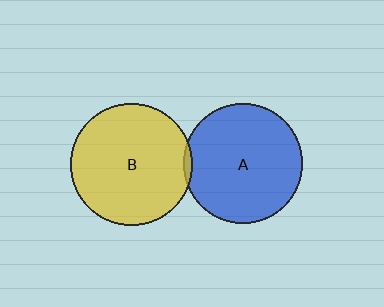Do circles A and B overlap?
Yes.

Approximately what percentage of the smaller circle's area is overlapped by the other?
Approximately 5%.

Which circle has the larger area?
Circle B (yellow).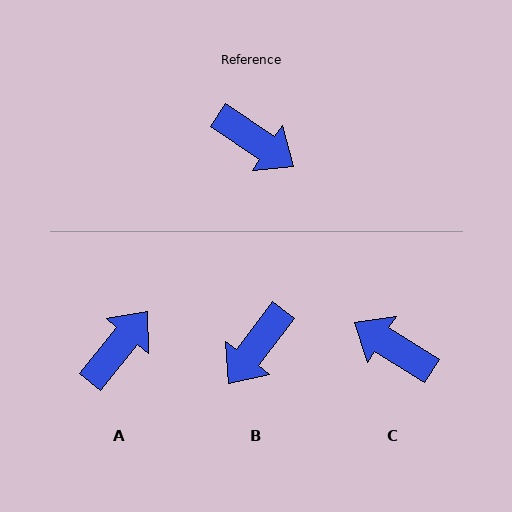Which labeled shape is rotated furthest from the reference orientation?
C, about 178 degrees away.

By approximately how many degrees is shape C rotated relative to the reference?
Approximately 178 degrees clockwise.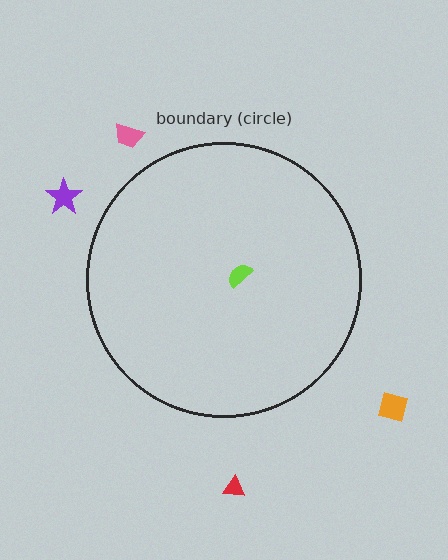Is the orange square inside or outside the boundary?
Outside.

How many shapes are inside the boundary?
1 inside, 4 outside.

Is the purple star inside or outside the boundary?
Outside.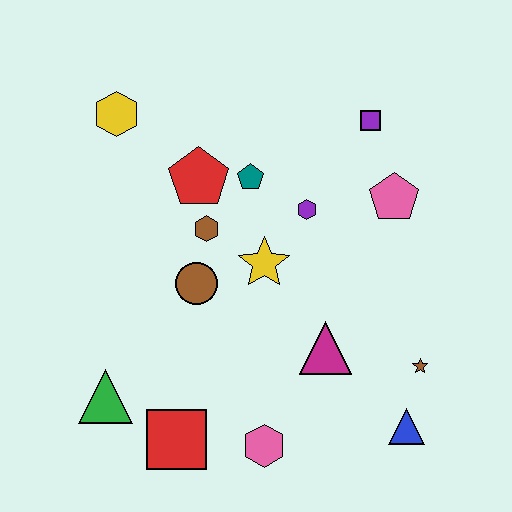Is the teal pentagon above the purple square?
No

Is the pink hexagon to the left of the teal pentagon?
No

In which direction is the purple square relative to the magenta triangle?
The purple square is above the magenta triangle.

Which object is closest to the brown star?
The blue triangle is closest to the brown star.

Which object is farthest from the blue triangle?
The yellow hexagon is farthest from the blue triangle.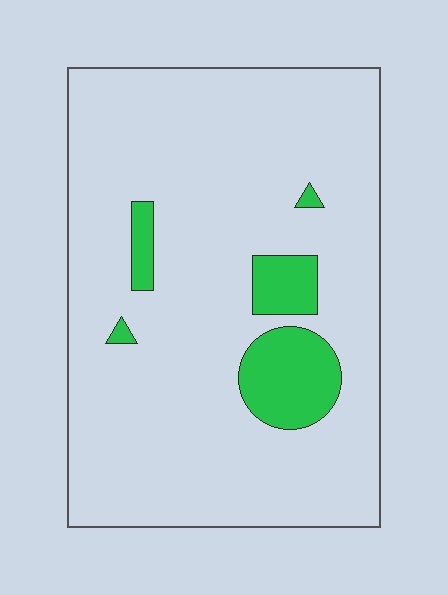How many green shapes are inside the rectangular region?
5.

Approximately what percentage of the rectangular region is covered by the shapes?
Approximately 10%.